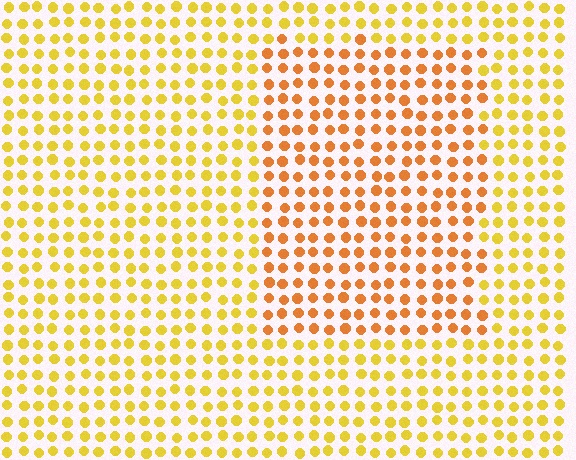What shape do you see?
I see a rectangle.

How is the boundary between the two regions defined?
The boundary is defined purely by a slight shift in hue (about 28 degrees). Spacing, size, and orientation are identical on both sides.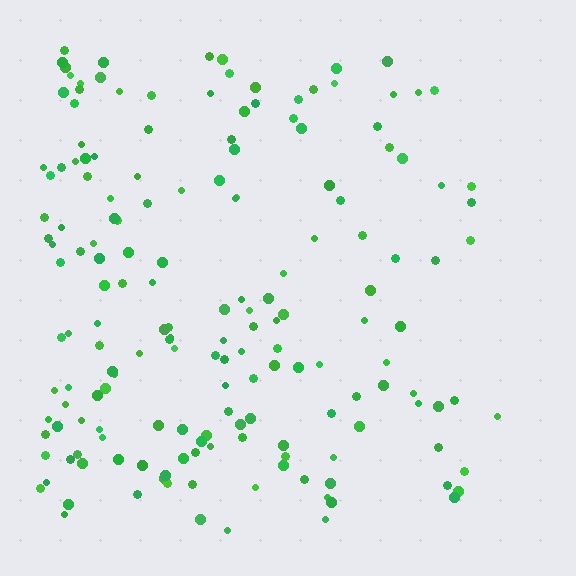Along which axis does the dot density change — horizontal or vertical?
Horizontal.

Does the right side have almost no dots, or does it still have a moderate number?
Still a moderate number, just noticeably fewer than the left.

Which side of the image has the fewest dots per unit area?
The right.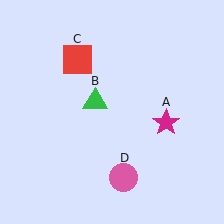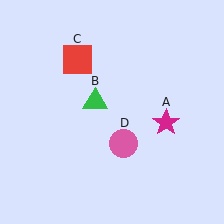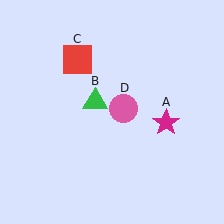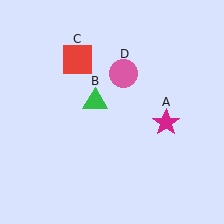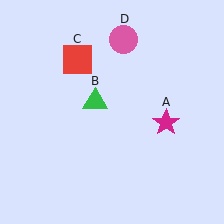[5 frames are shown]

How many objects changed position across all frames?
1 object changed position: pink circle (object D).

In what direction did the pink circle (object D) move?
The pink circle (object D) moved up.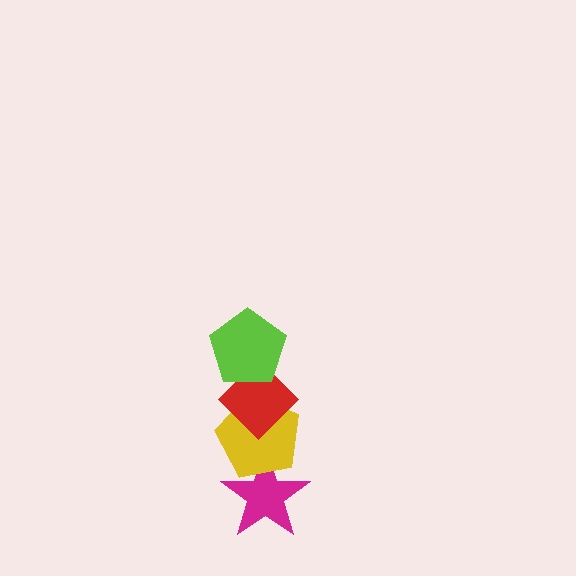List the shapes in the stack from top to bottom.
From top to bottom: the lime pentagon, the red diamond, the yellow pentagon, the magenta star.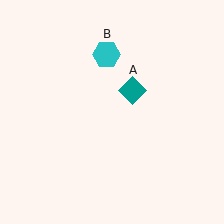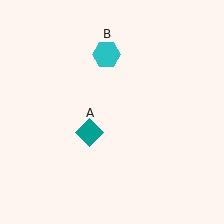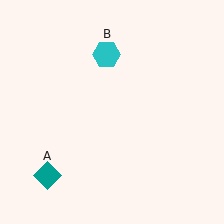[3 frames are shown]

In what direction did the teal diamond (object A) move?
The teal diamond (object A) moved down and to the left.